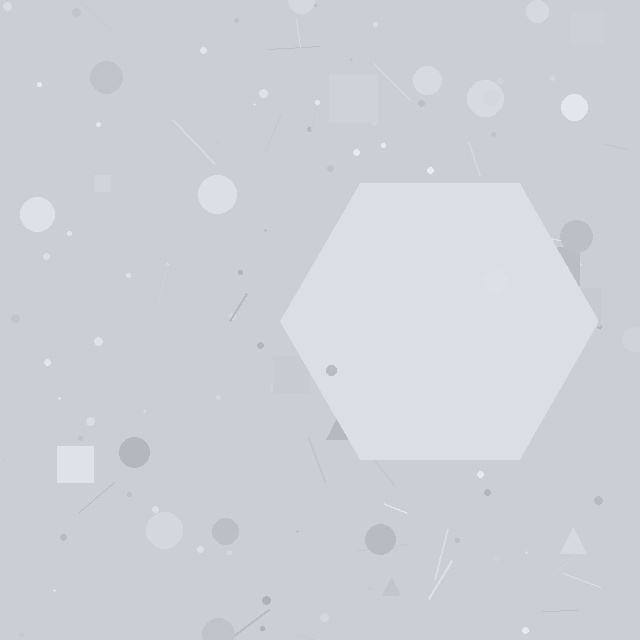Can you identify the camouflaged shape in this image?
The camouflaged shape is a hexagon.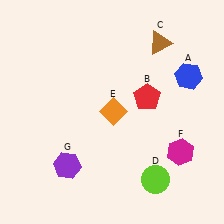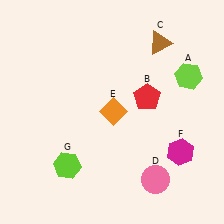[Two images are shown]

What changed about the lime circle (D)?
In Image 1, D is lime. In Image 2, it changed to pink.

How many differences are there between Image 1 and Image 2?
There are 3 differences between the two images.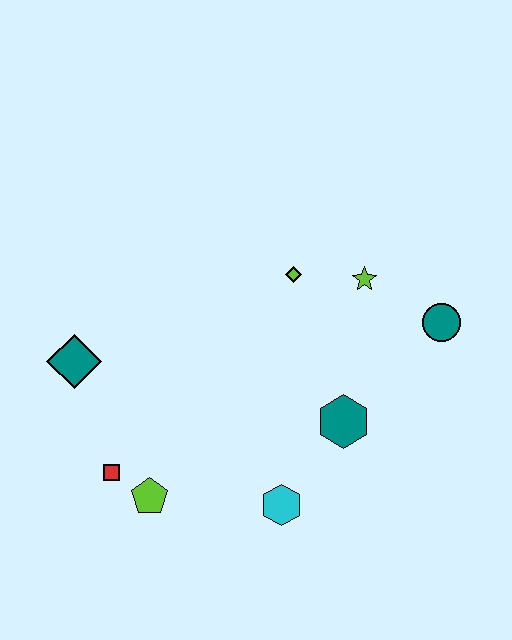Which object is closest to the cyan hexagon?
The teal hexagon is closest to the cyan hexagon.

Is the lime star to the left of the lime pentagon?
No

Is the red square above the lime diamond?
No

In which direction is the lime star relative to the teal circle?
The lime star is to the left of the teal circle.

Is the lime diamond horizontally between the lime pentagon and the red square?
No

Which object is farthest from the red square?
The teal circle is farthest from the red square.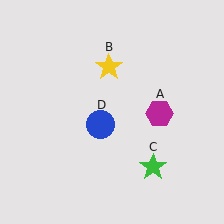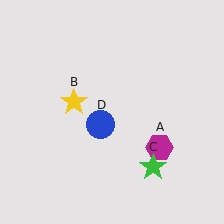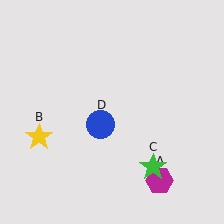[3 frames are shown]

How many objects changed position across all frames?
2 objects changed position: magenta hexagon (object A), yellow star (object B).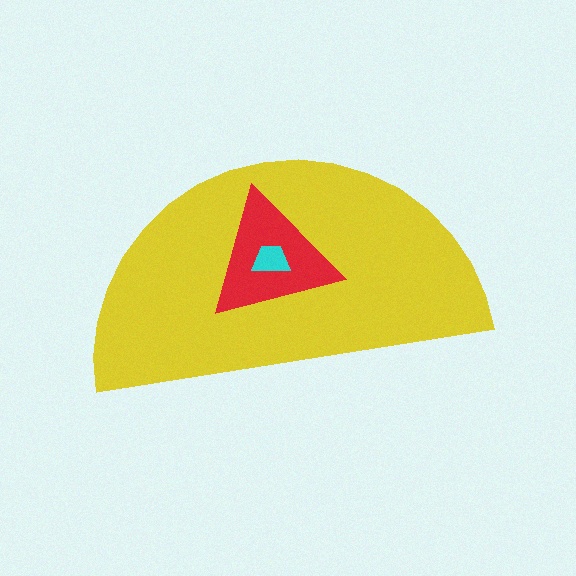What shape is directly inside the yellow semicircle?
The red triangle.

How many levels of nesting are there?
3.